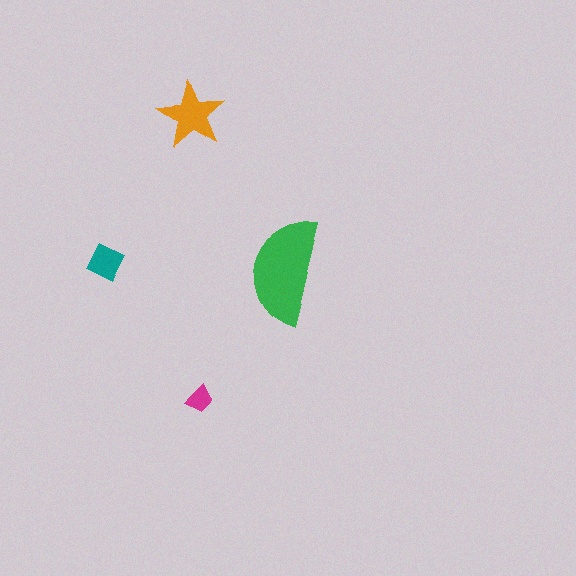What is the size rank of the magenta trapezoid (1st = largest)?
4th.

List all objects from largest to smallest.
The green semicircle, the orange star, the teal diamond, the magenta trapezoid.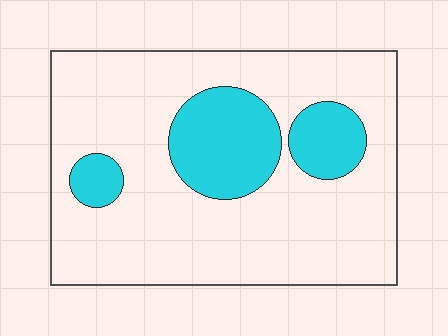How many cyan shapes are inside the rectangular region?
3.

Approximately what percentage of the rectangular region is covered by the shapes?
Approximately 20%.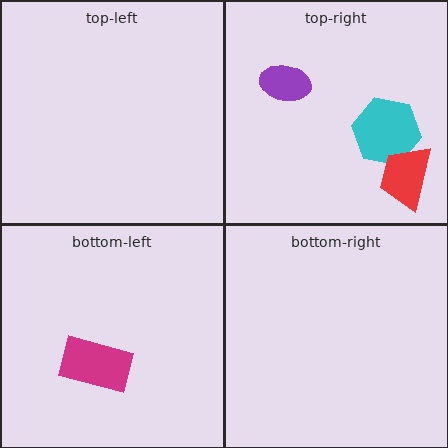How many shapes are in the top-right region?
3.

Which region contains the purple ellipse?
The top-right region.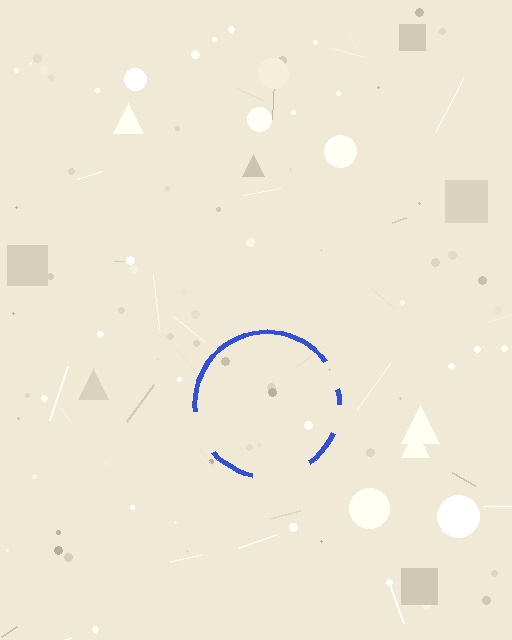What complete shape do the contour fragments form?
The contour fragments form a circle.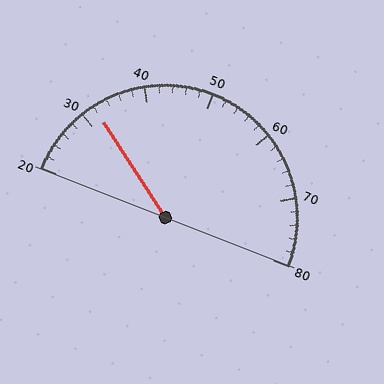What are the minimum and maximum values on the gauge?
The gauge ranges from 20 to 80.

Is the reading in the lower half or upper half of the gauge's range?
The reading is in the lower half of the range (20 to 80).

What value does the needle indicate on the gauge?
The needle indicates approximately 32.